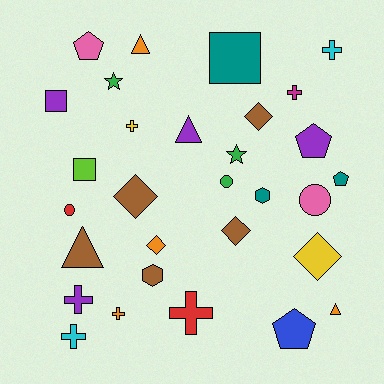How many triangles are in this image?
There are 4 triangles.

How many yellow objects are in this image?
There are 2 yellow objects.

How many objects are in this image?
There are 30 objects.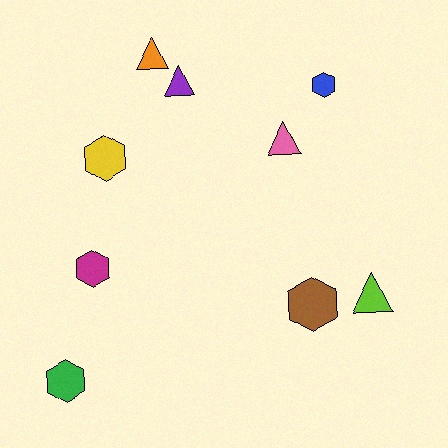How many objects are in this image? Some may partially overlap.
There are 9 objects.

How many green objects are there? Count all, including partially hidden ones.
There is 1 green object.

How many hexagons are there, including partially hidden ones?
There are 5 hexagons.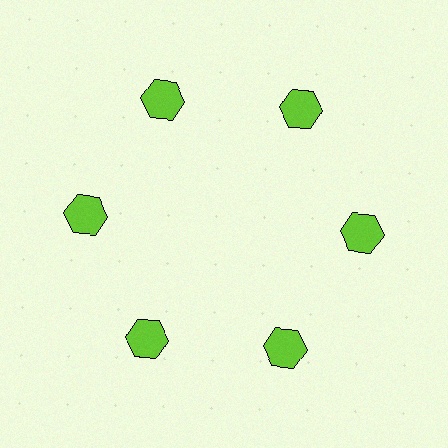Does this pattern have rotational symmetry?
Yes, this pattern has 6-fold rotational symmetry. It looks the same after rotating 60 degrees around the center.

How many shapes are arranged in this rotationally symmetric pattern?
There are 6 shapes, arranged in 6 groups of 1.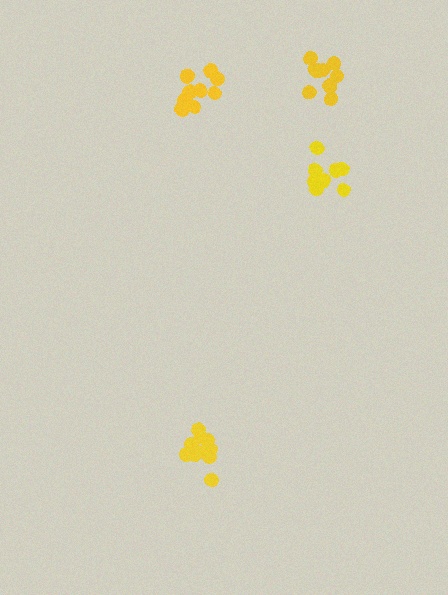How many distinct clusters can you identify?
There are 4 distinct clusters.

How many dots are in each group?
Group 1: 10 dots, Group 2: 8 dots, Group 3: 11 dots, Group 4: 10 dots (39 total).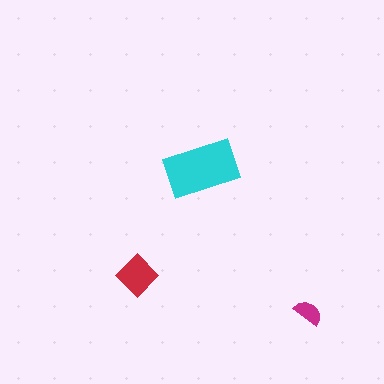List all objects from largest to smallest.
The cyan rectangle, the red diamond, the magenta semicircle.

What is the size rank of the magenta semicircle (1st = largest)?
3rd.